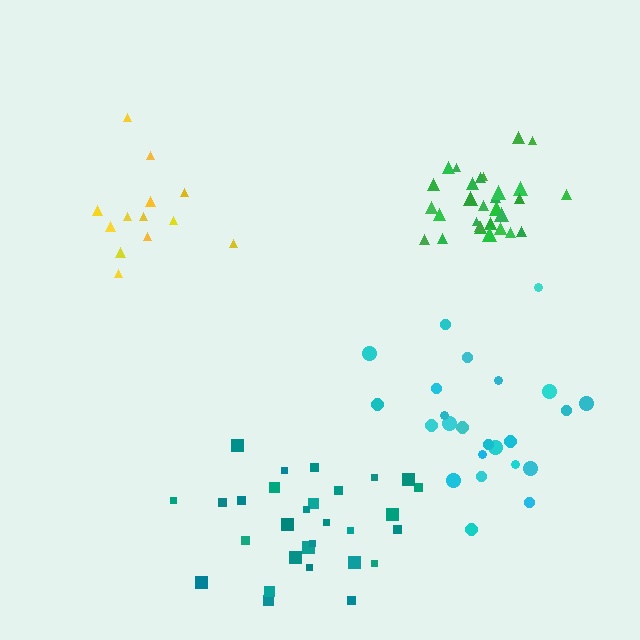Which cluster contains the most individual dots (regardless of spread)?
Green (29).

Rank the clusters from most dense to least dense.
green, teal, yellow, cyan.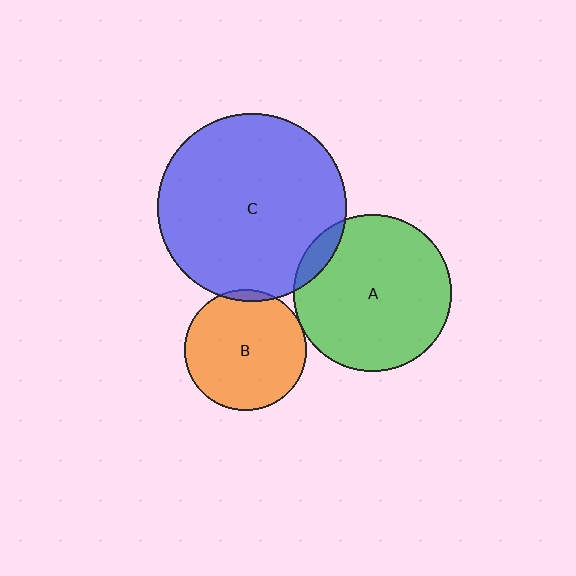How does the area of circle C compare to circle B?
Approximately 2.4 times.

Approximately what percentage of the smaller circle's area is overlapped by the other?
Approximately 5%.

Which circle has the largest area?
Circle C (blue).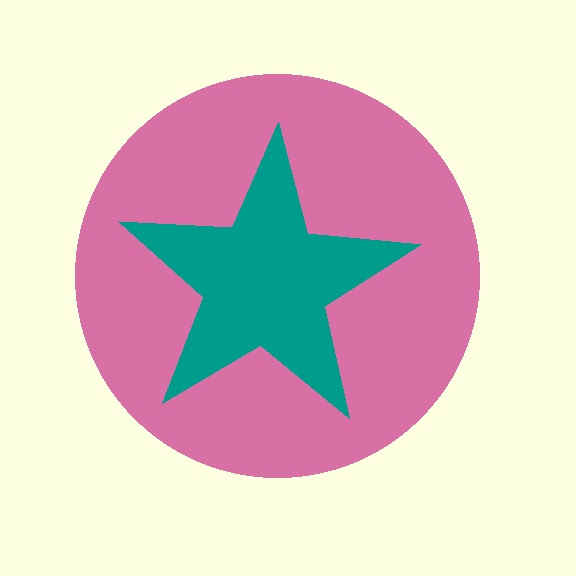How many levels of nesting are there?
2.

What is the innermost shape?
The teal star.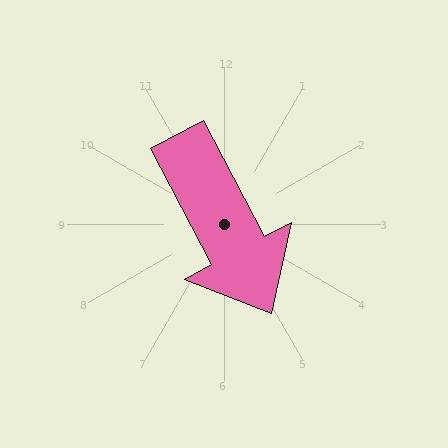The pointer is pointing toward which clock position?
Roughly 5 o'clock.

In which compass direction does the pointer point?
Southeast.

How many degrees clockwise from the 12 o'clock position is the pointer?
Approximately 152 degrees.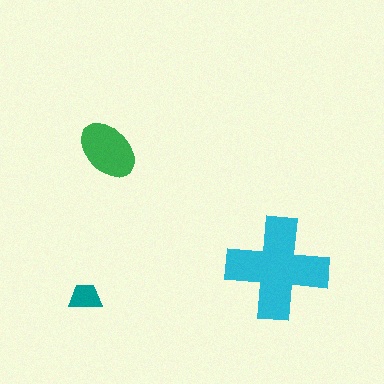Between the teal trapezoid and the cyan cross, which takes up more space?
The cyan cross.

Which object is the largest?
The cyan cross.